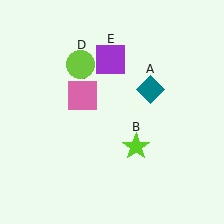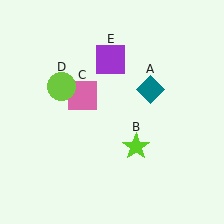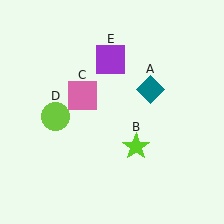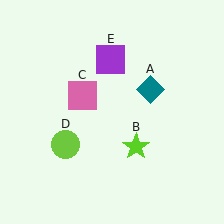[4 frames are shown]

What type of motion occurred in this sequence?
The lime circle (object D) rotated counterclockwise around the center of the scene.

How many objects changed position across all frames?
1 object changed position: lime circle (object D).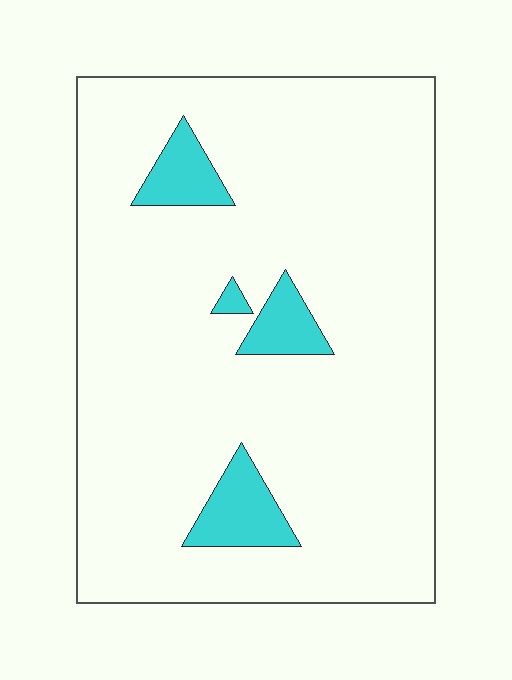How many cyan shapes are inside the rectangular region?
4.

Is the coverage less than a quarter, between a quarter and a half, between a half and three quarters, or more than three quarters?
Less than a quarter.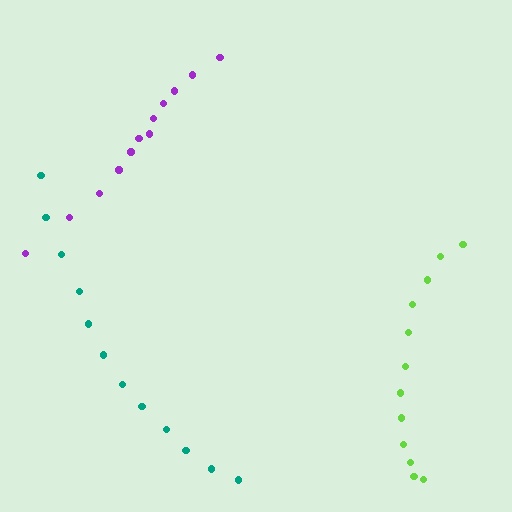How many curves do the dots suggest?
There are 3 distinct paths.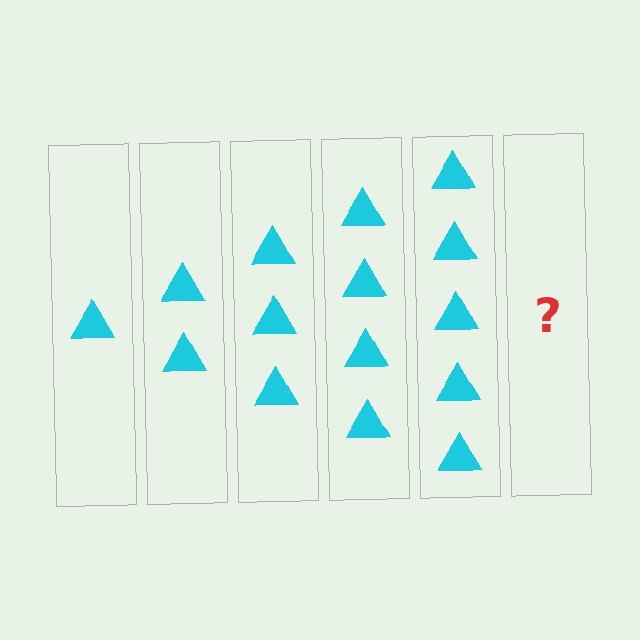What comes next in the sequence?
The next element should be 6 triangles.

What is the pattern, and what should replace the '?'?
The pattern is that each step adds one more triangle. The '?' should be 6 triangles.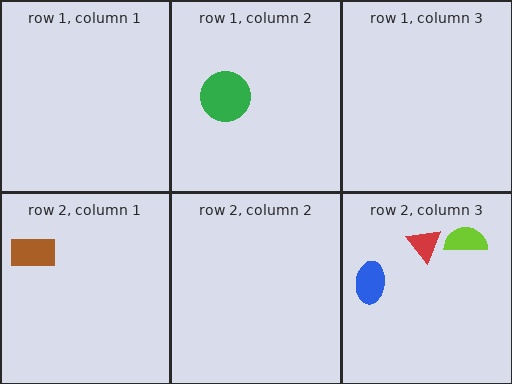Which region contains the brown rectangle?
The row 2, column 1 region.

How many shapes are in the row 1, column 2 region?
1.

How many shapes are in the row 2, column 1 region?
1.